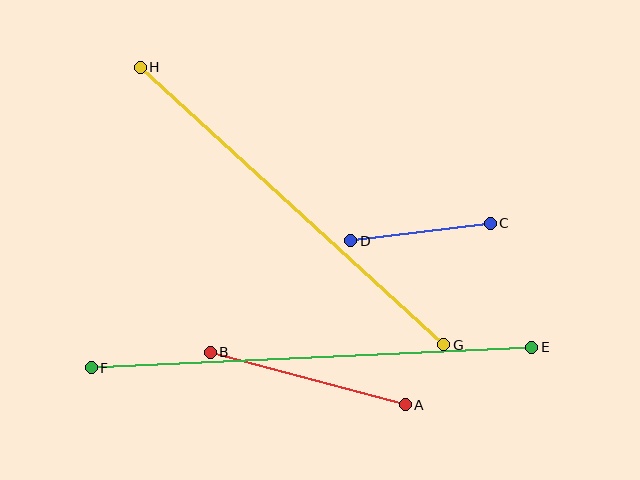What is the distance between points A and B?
The distance is approximately 202 pixels.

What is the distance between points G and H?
The distance is approximately 411 pixels.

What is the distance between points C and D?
The distance is approximately 141 pixels.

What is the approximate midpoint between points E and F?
The midpoint is at approximately (311, 357) pixels.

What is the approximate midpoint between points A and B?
The midpoint is at approximately (308, 378) pixels.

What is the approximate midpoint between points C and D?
The midpoint is at approximately (420, 232) pixels.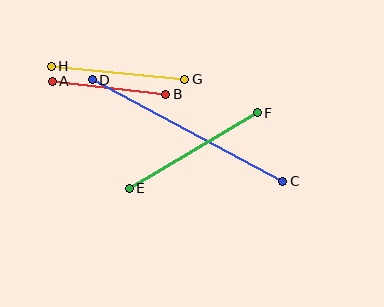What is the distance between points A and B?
The distance is approximately 114 pixels.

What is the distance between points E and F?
The distance is approximately 149 pixels.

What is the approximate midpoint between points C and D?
The midpoint is at approximately (188, 130) pixels.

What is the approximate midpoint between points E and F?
The midpoint is at approximately (193, 151) pixels.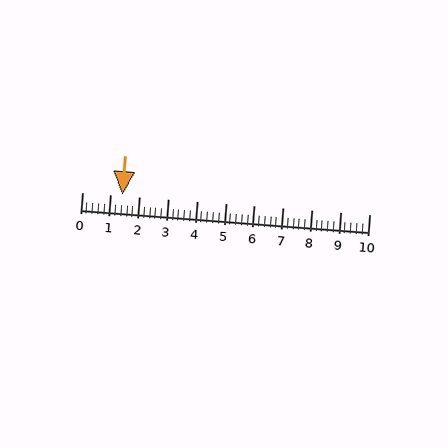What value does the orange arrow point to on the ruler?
The orange arrow points to approximately 1.4.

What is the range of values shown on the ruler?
The ruler shows values from 0 to 10.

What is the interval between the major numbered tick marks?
The major tick marks are spaced 1 units apart.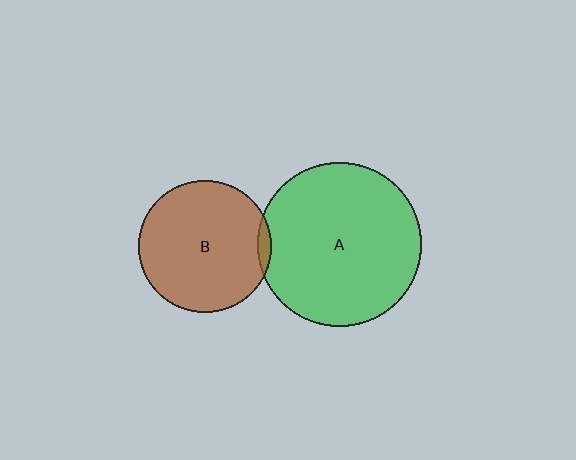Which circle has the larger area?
Circle A (green).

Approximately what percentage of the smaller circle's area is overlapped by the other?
Approximately 5%.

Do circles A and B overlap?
Yes.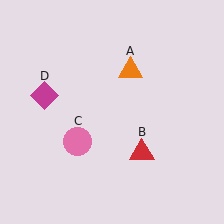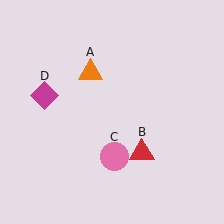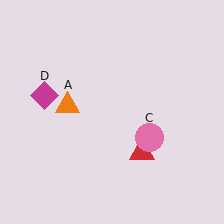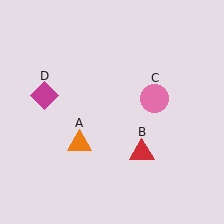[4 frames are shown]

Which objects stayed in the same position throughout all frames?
Red triangle (object B) and magenta diamond (object D) remained stationary.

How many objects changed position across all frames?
2 objects changed position: orange triangle (object A), pink circle (object C).